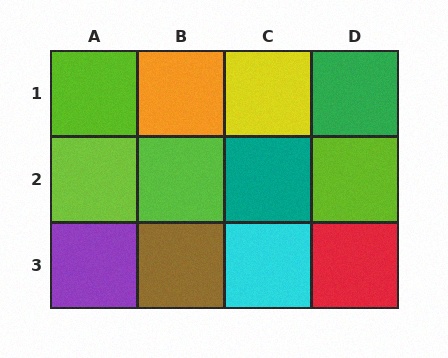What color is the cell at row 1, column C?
Yellow.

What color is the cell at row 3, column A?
Purple.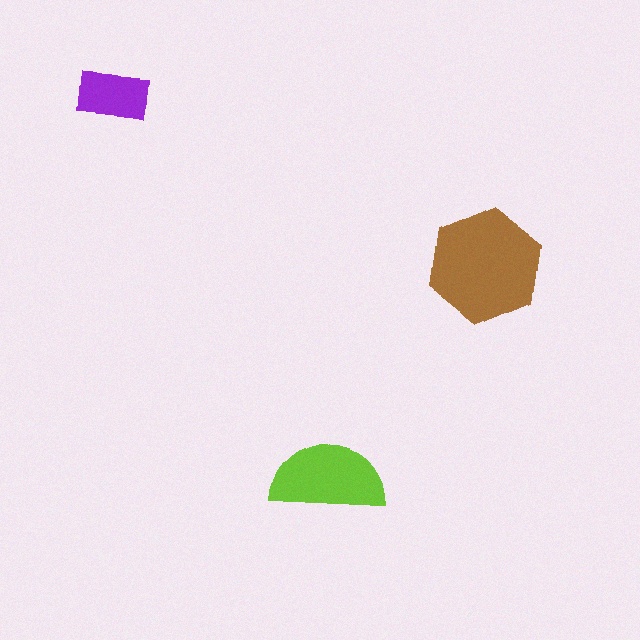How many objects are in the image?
There are 3 objects in the image.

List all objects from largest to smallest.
The brown hexagon, the lime semicircle, the purple rectangle.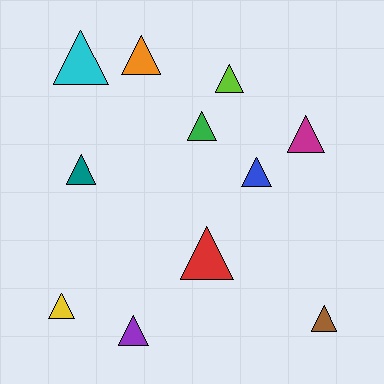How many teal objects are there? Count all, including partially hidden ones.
There is 1 teal object.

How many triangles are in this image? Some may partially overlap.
There are 11 triangles.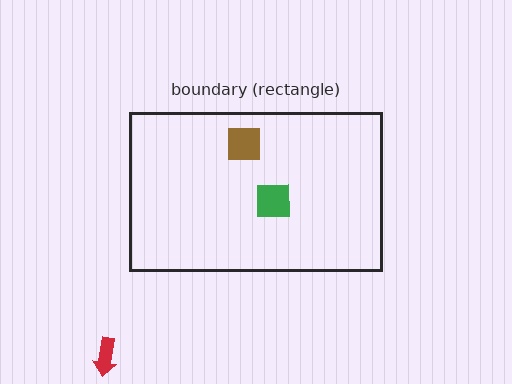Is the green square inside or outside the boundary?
Inside.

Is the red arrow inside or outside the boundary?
Outside.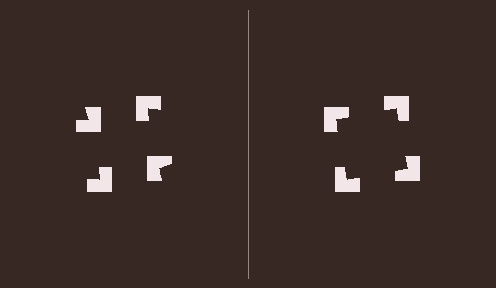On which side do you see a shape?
An illusory square appears on the right side. On the left side the wedge cuts are rotated, so no coherent shape forms.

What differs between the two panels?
The notched squares are positioned identically on both sides; only the wedge orientations differ. On the right they align to a square; on the left they are misaligned.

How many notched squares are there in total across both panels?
8 — 4 on each side.